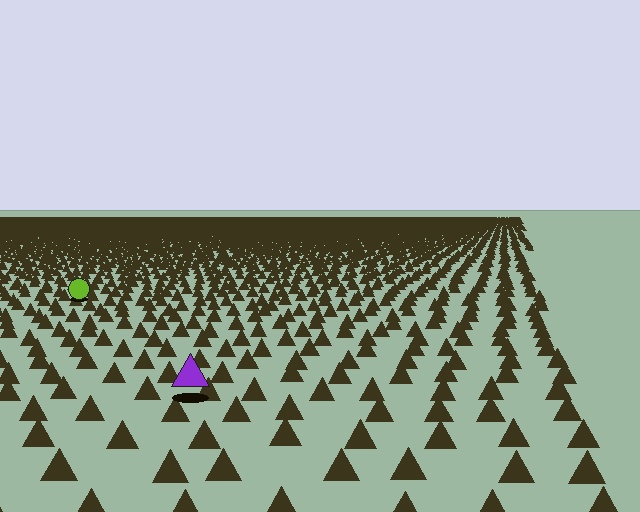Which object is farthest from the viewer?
The lime circle is farthest from the viewer. It appears smaller and the ground texture around it is denser.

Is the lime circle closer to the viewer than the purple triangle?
No. The purple triangle is closer — you can tell from the texture gradient: the ground texture is coarser near it.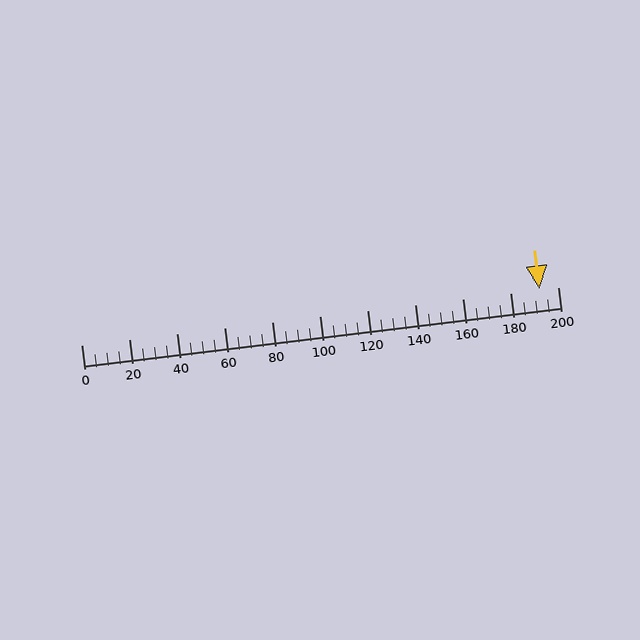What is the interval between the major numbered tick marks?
The major tick marks are spaced 20 units apart.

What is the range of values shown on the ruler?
The ruler shows values from 0 to 200.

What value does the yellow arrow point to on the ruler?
The yellow arrow points to approximately 192.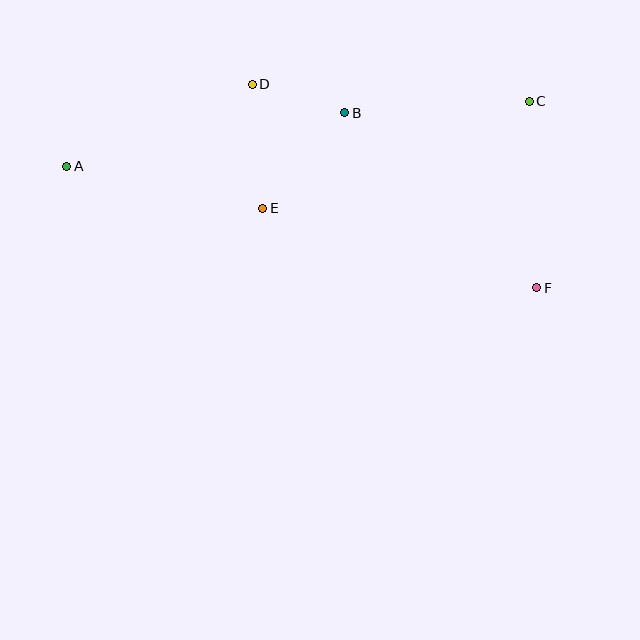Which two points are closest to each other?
Points B and D are closest to each other.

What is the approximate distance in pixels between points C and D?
The distance between C and D is approximately 277 pixels.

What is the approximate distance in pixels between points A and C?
The distance between A and C is approximately 467 pixels.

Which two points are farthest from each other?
Points A and F are farthest from each other.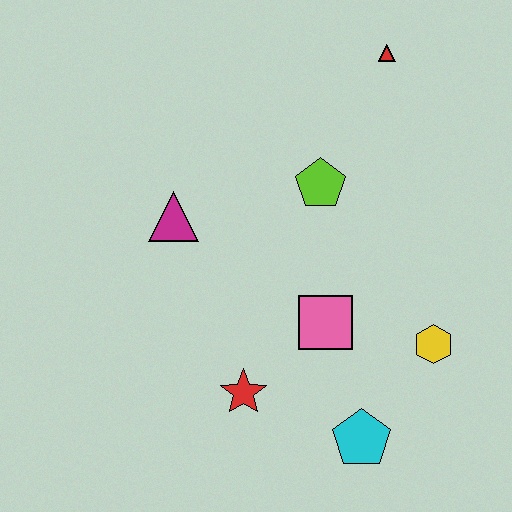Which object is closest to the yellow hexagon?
The pink square is closest to the yellow hexagon.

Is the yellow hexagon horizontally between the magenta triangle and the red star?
No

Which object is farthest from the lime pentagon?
The cyan pentagon is farthest from the lime pentagon.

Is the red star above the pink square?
No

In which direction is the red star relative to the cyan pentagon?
The red star is to the left of the cyan pentagon.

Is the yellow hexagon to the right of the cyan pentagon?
Yes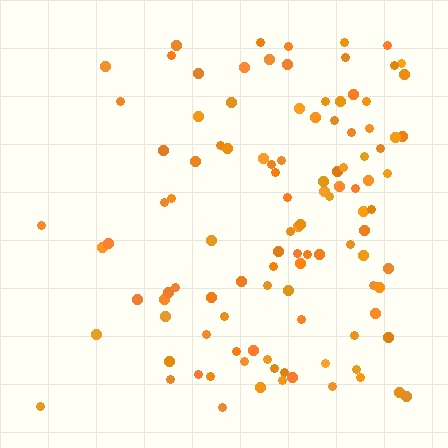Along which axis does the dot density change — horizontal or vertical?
Horizontal.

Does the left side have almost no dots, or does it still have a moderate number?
Still a moderate number, just noticeably fewer than the right.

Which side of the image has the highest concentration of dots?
The right.